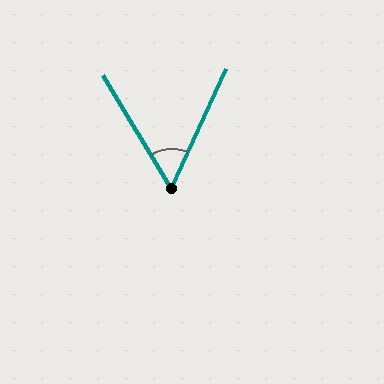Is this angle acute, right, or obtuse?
It is acute.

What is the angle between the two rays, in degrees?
Approximately 56 degrees.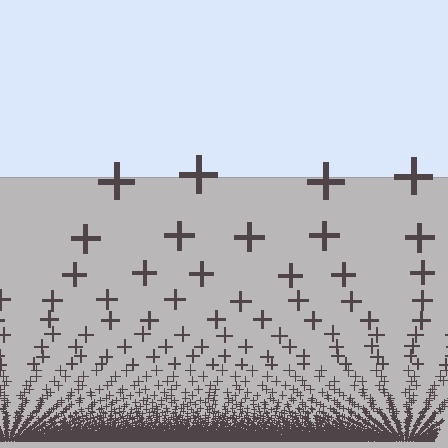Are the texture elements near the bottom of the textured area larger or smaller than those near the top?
Smaller. The gradient is inverted — elements near the bottom are smaller and denser.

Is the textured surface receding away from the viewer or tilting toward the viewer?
The surface appears to tilt toward the viewer. Texture elements get larger and sparser toward the top.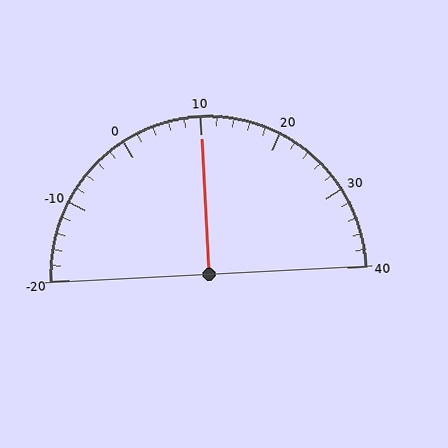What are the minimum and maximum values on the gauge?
The gauge ranges from -20 to 40.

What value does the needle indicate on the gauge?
The needle indicates approximately 10.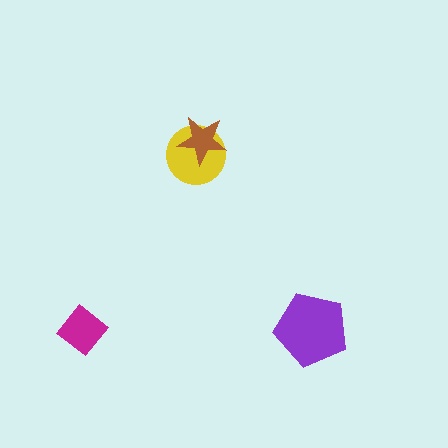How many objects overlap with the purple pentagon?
0 objects overlap with the purple pentagon.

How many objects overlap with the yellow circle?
1 object overlaps with the yellow circle.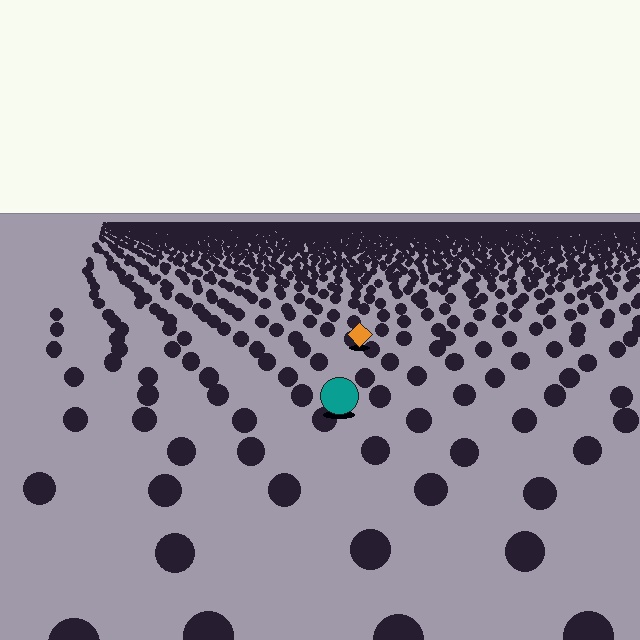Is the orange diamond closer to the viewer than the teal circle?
No. The teal circle is closer — you can tell from the texture gradient: the ground texture is coarser near it.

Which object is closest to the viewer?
The teal circle is closest. The texture marks near it are larger and more spread out.